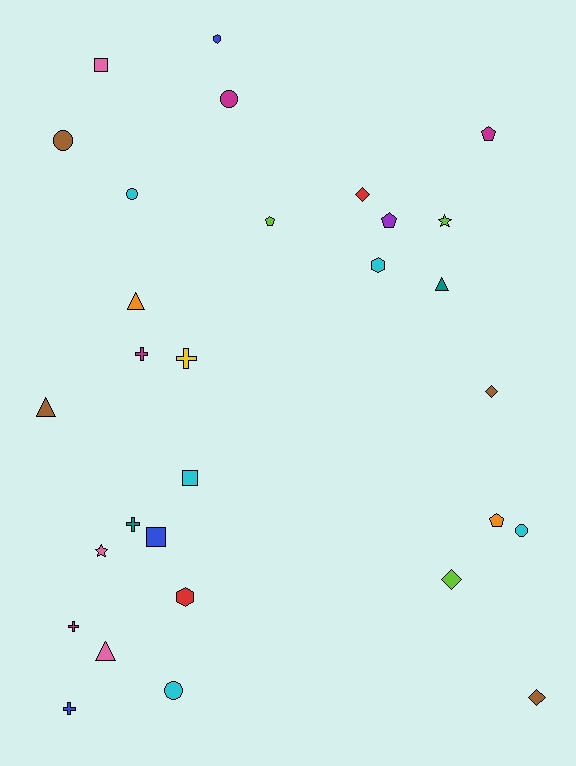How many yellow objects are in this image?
There is 1 yellow object.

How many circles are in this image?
There are 5 circles.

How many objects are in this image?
There are 30 objects.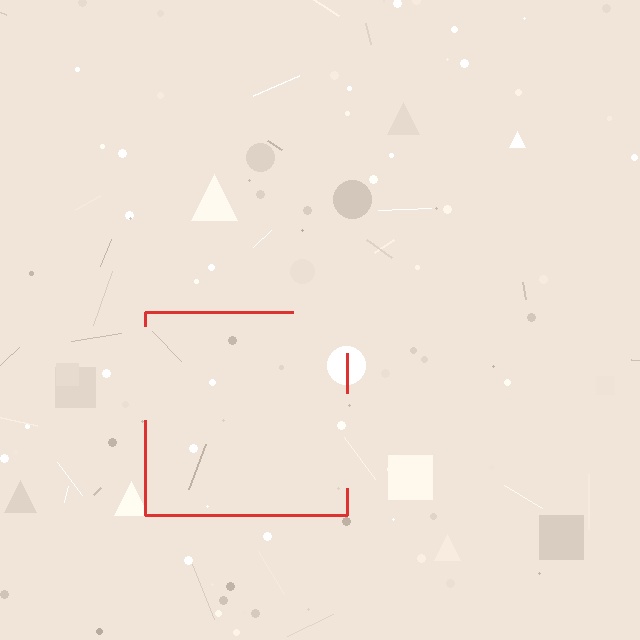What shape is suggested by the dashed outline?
The dashed outline suggests a square.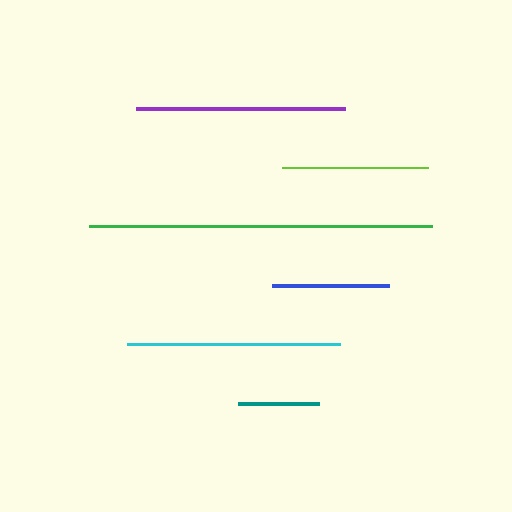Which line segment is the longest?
The green line is the longest at approximately 343 pixels.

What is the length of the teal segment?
The teal segment is approximately 81 pixels long.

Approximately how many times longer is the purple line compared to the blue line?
The purple line is approximately 1.8 times the length of the blue line.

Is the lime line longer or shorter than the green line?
The green line is longer than the lime line.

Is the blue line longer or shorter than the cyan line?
The cyan line is longer than the blue line.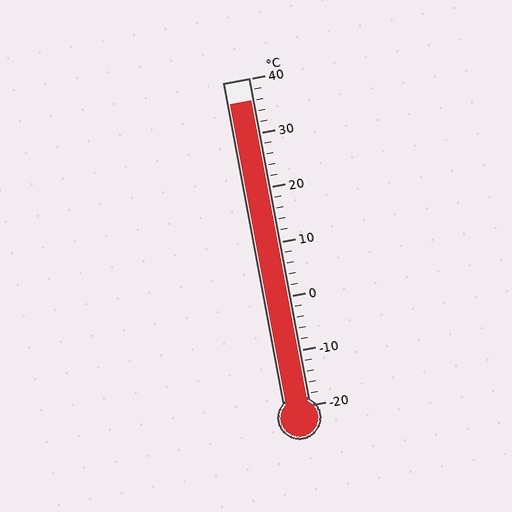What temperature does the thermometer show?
The thermometer shows approximately 36°C.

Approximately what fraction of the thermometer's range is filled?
The thermometer is filled to approximately 95% of its range.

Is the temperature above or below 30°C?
The temperature is above 30°C.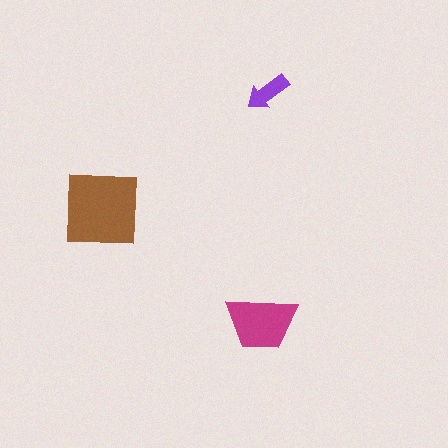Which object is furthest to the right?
The purple arrow is rightmost.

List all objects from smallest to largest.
The purple arrow, the magenta trapezoid, the brown square.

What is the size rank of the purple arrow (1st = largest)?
3rd.